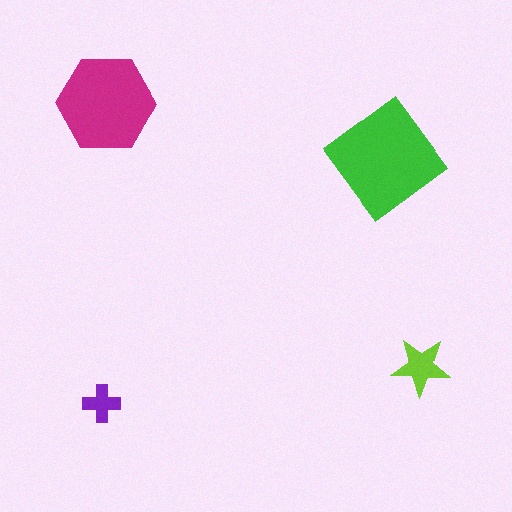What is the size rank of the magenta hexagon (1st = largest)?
2nd.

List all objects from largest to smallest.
The green diamond, the magenta hexagon, the lime star, the purple cross.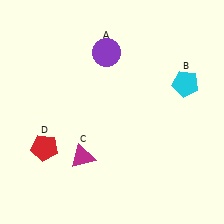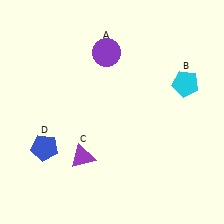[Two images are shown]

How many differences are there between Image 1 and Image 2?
There are 2 differences between the two images.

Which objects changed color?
C changed from magenta to purple. D changed from red to blue.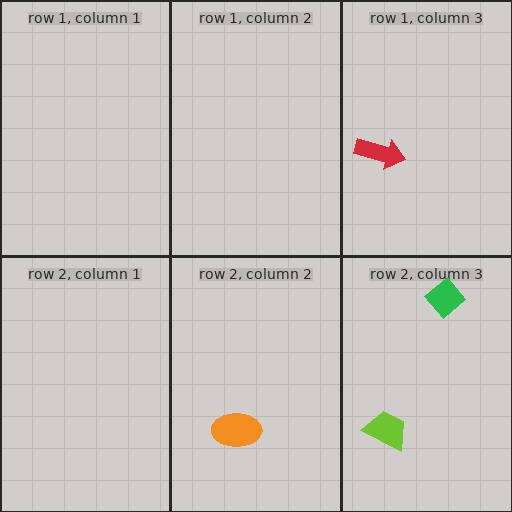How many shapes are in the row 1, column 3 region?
1.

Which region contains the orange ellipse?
The row 2, column 2 region.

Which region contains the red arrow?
The row 1, column 3 region.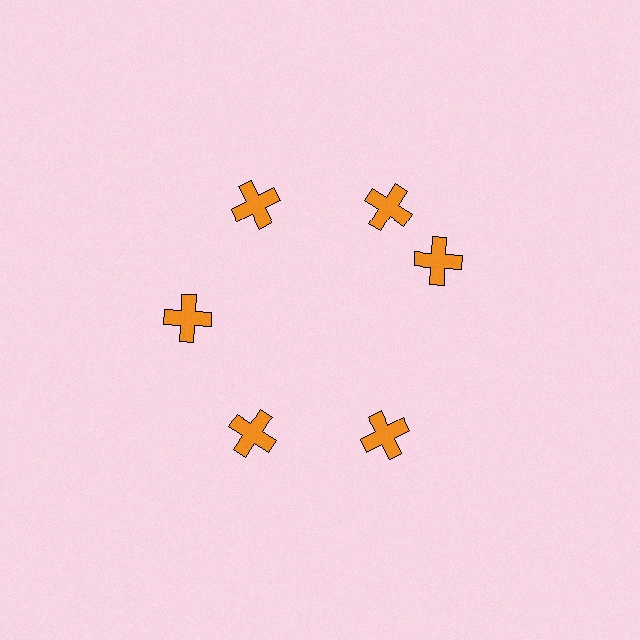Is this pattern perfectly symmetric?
No. The 6 orange crosses are arranged in a ring, but one element near the 3 o'clock position is rotated out of alignment along the ring, breaking the 6-fold rotational symmetry.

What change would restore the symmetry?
The symmetry would be restored by rotating it back into even spacing with its neighbors so that all 6 crosses sit at equal angles and equal distance from the center.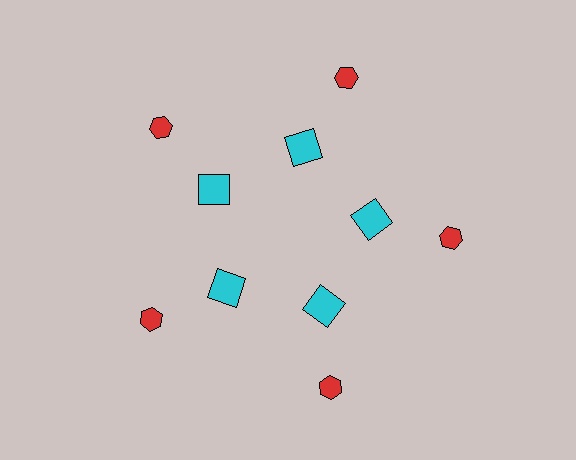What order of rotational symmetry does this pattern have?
This pattern has 5-fold rotational symmetry.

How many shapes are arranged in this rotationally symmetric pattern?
There are 10 shapes, arranged in 5 groups of 2.